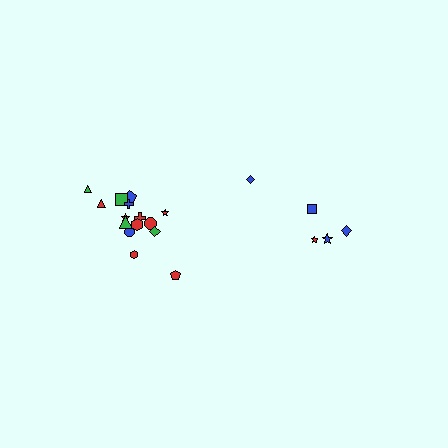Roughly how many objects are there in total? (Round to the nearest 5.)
Roughly 20 objects in total.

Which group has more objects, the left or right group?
The left group.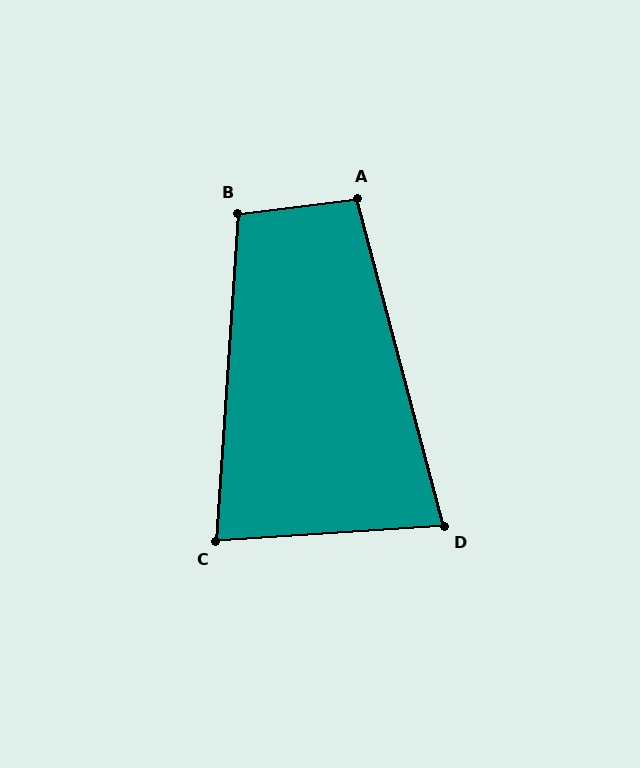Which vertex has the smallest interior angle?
D, at approximately 79 degrees.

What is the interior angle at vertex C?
Approximately 82 degrees (acute).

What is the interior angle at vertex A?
Approximately 98 degrees (obtuse).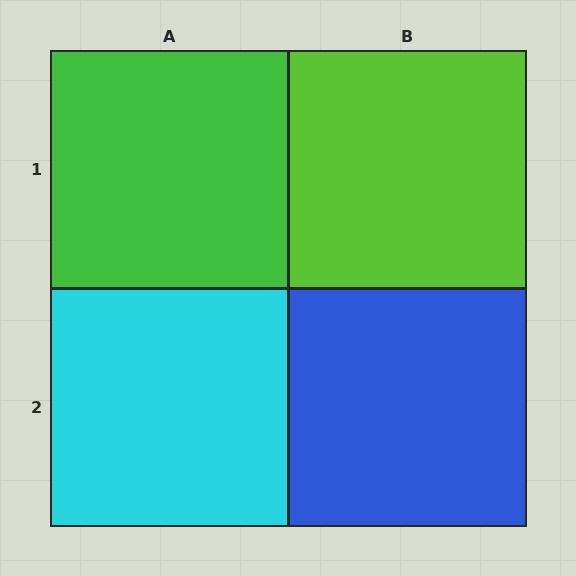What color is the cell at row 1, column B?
Lime.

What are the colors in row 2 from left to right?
Cyan, blue.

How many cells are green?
1 cell is green.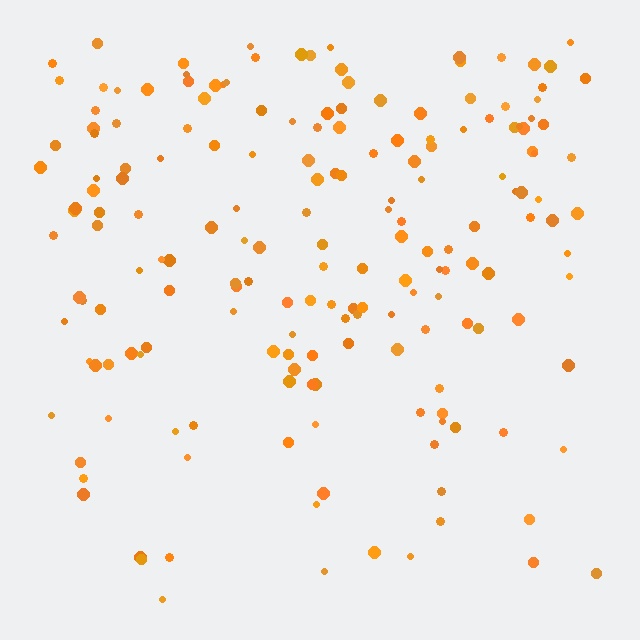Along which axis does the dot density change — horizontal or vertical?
Vertical.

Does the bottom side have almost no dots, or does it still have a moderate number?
Still a moderate number, just noticeably fewer than the top.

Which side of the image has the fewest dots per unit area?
The bottom.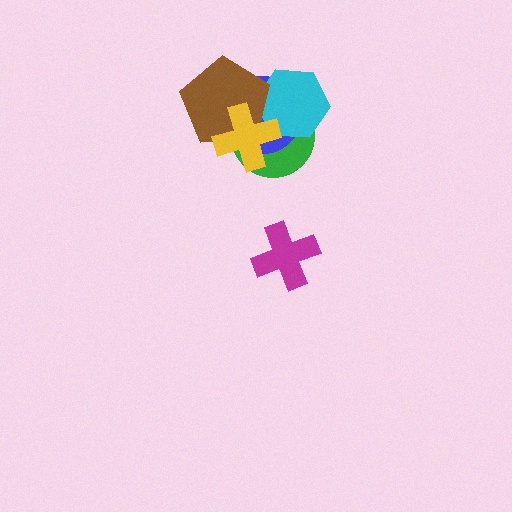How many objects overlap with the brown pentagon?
4 objects overlap with the brown pentagon.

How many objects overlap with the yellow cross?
4 objects overlap with the yellow cross.